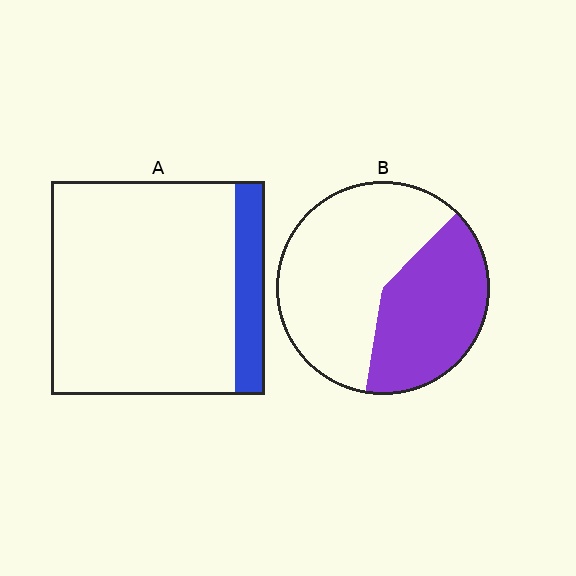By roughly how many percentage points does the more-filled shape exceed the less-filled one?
By roughly 25 percentage points (B over A).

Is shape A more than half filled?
No.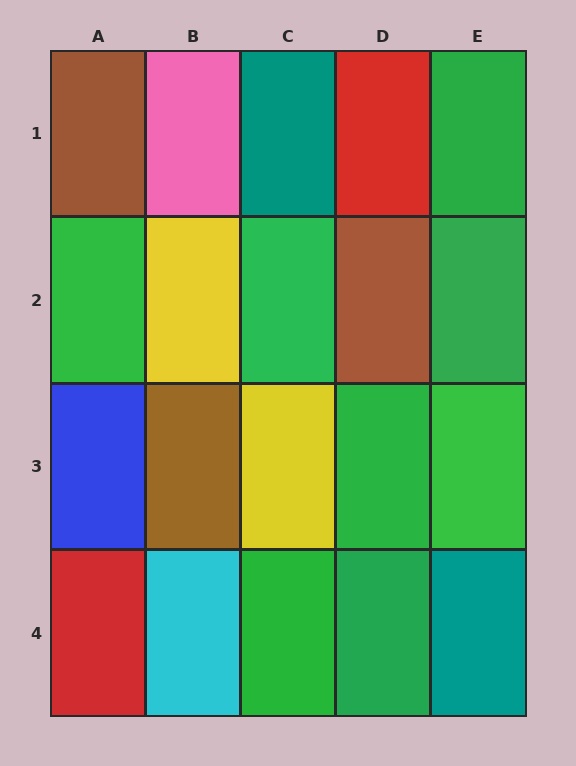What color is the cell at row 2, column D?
Brown.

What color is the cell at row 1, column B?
Pink.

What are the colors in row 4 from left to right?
Red, cyan, green, green, teal.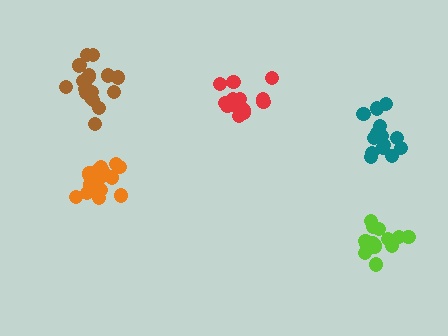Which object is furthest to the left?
The brown cluster is leftmost.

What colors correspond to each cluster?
The clusters are colored: red, orange, brown, lime, teal.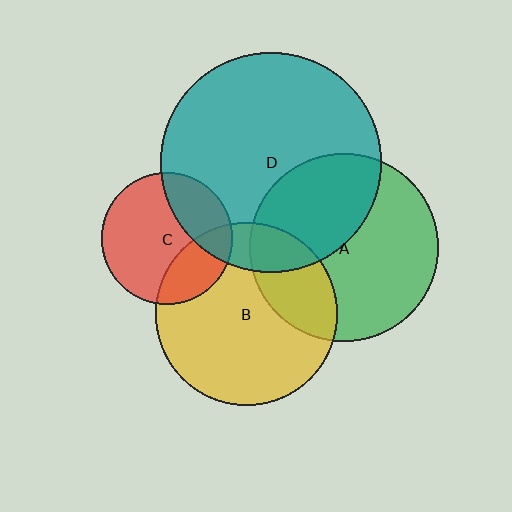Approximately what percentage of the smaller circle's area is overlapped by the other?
Approximately 15%.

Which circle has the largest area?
Circle D (teal).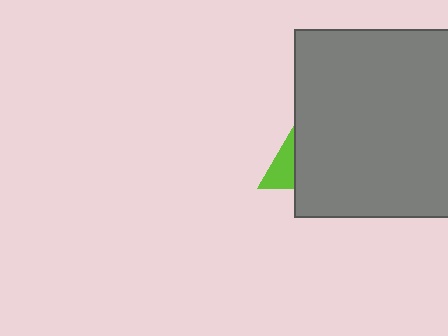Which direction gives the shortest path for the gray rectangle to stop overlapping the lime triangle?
Moving right gives the shortest separation.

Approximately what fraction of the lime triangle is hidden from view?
Roughly 69% of the lime triangle is hidden behind the gray rectangle.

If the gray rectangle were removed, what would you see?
You would see the complete lime triangle.